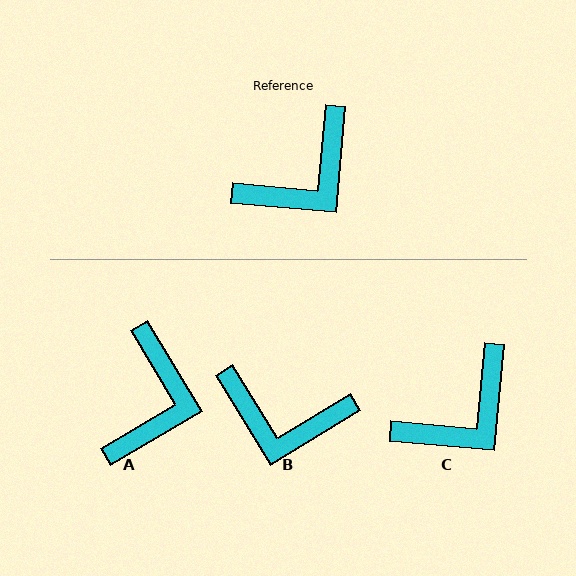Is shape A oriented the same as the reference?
No, it is off by about 36 degrees.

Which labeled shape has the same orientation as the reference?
C.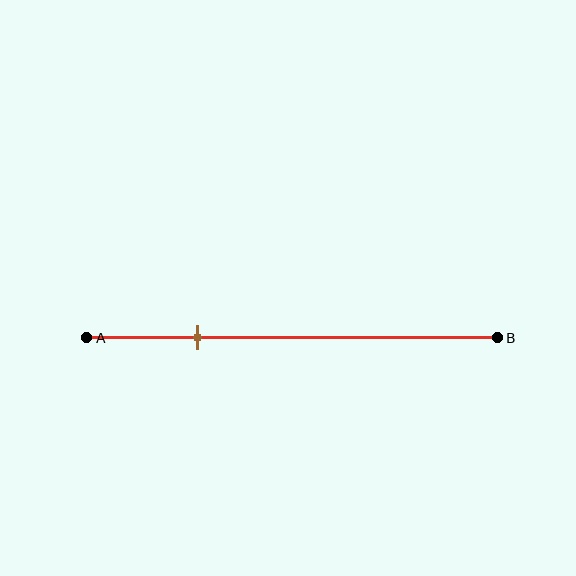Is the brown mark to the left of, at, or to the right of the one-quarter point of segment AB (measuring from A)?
The brown mark is approximately at the one-quarter point of segment AB.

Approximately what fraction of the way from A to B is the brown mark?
The brown mark is approximately 25% of the way from A to B.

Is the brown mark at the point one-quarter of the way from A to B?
Yes, the mark is approximately at the one-quarter point.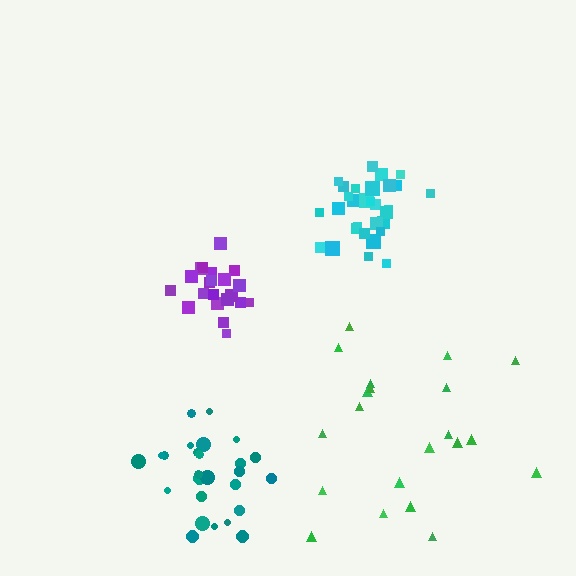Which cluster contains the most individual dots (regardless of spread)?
Cyan (30).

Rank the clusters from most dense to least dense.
purple, cyan, teal, green.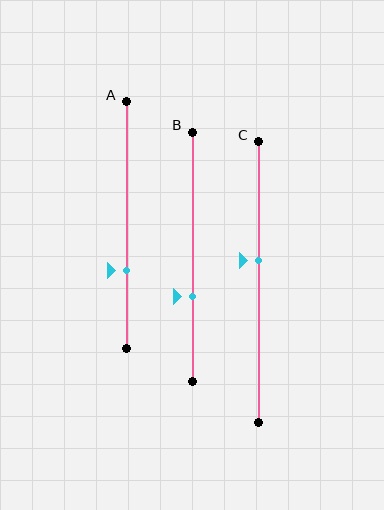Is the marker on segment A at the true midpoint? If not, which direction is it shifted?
No, the marker on segment A is shifted downward by about 18% of the segment length.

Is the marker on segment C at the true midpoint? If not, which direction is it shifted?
No, the marker on segment C is shifted upward by about 8% of the segment length.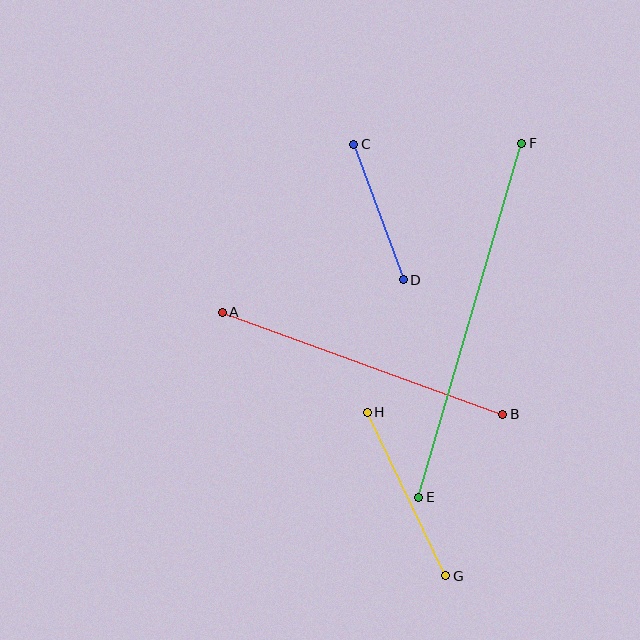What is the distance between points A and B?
The distance is approximately 299 pixels.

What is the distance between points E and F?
The distance is approximately 369 pixels.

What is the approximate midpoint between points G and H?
The midpoint is at approximately (406, 494) pixels.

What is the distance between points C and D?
The distance is approximately 144 pixels.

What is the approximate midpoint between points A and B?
The midpoint is at approximately (363, 363) pixels.